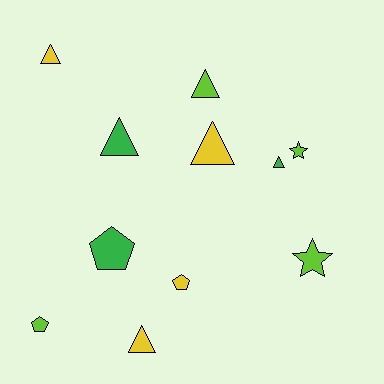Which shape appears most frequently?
Triangle, with 6 objects.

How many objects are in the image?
There are 11 objects.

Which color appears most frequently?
Lime, with 4 objects.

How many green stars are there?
There are no green stars.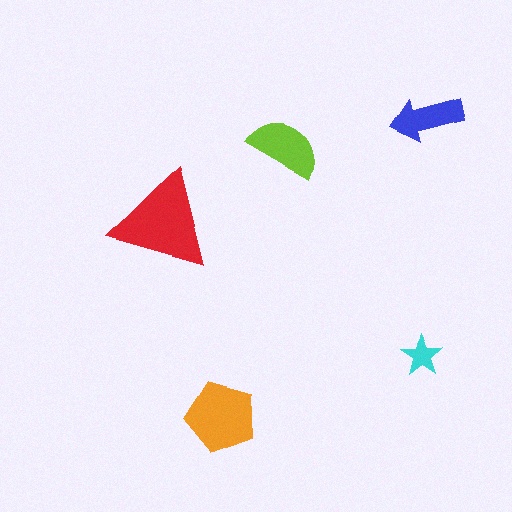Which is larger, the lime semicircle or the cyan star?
The lime semicircle.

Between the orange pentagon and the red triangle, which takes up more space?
The red triangle.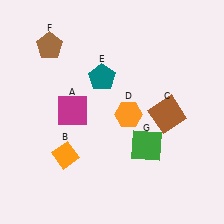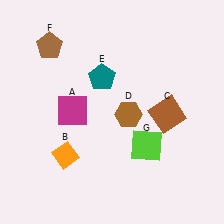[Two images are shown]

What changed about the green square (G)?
In Image 1, G is green. In Image 2, it changed to lime.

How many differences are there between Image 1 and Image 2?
There are 2 differences between the two images.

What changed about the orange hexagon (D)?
In Image 1, D is orange. In Image 2, it changed to brown.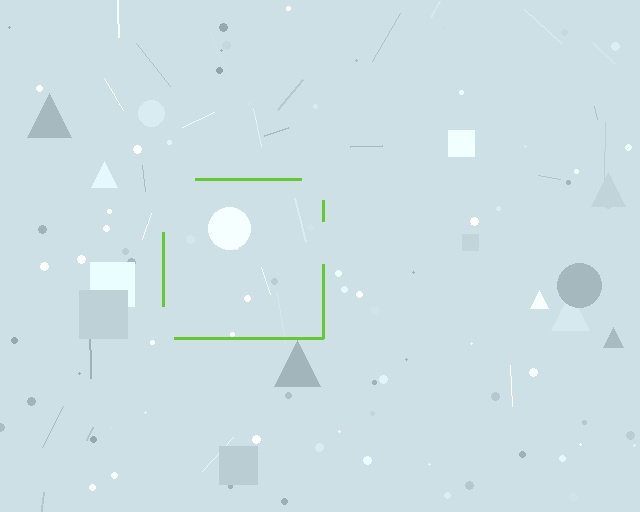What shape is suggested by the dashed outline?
The dashed outline suggests a square.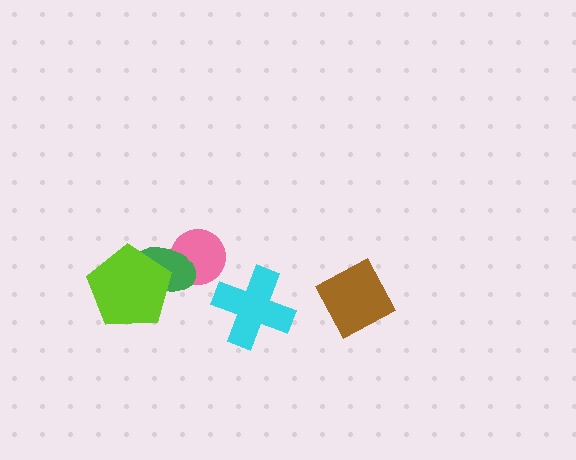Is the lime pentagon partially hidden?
No, no other shape covers it.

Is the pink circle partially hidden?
Yes, it is partially covered by another shape.